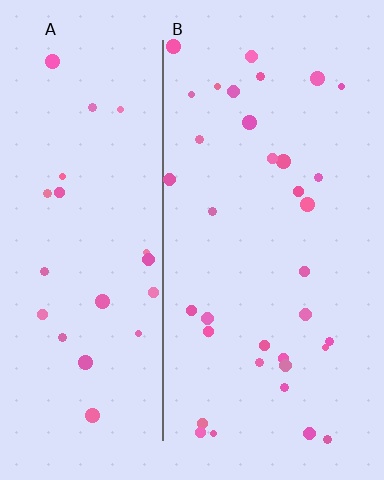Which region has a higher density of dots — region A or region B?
B (the right).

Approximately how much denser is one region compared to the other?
Approximately 1.4× — region B over region A.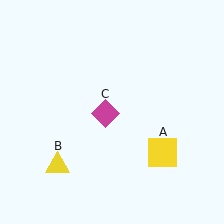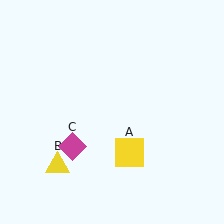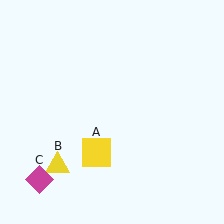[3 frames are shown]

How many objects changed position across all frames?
2 objects changed position: yellow square (object A), magenta diamond (object C).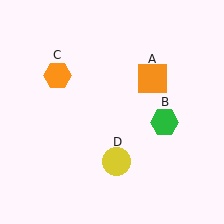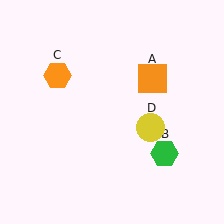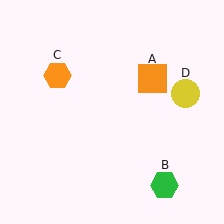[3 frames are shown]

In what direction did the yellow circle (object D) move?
The yellow circle (object D) moved up and to the right.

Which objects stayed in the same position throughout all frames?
Orange square (object A) and orange hexagon (object C) remained stationary.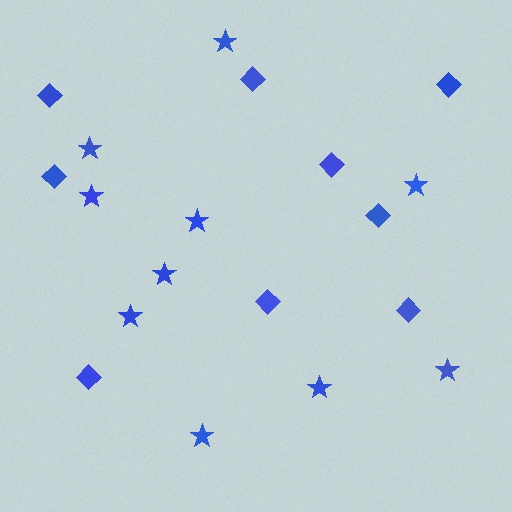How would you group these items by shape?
There are 2 groups: one group of diamonds (9) and one group of stars (10).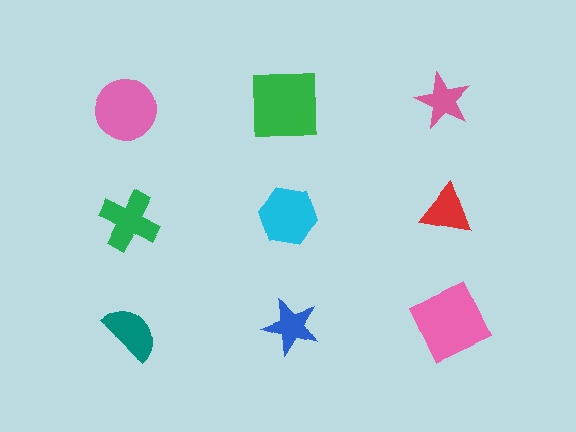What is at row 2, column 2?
A cyan hexagon.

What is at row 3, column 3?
A pink square.